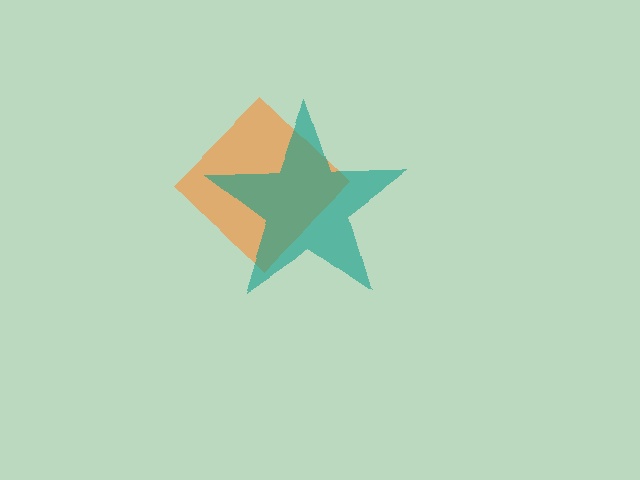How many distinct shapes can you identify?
There are 2 distinct shapes: an orange diamond, a teal star.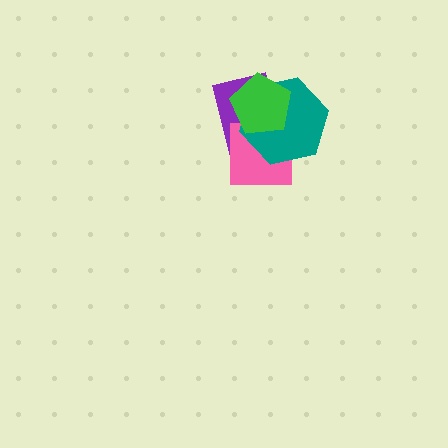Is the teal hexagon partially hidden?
Yes, it is partially covered by another shape.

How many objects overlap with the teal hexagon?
3 objects overlap with the teal hexagon.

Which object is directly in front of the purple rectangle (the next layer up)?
The pink square is directly in front of the purple rectangle.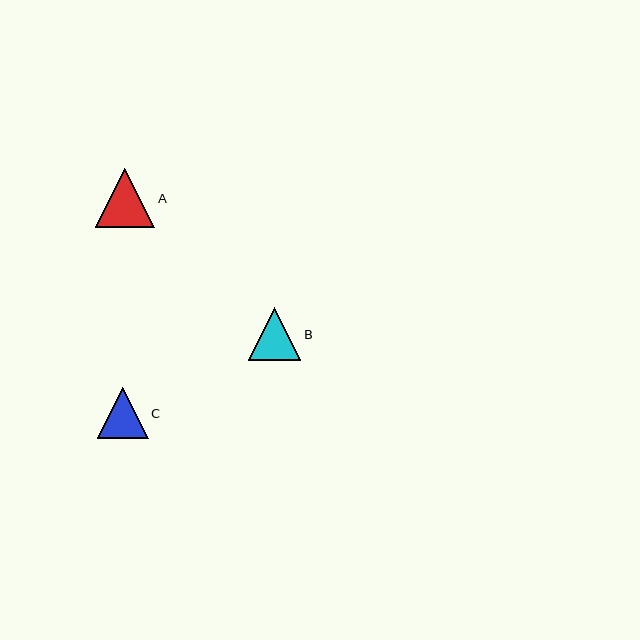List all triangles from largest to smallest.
From largest to smallest: A, B, C.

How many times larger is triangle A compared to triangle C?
Triangle A is approximately 1.2 times the size of triangle C.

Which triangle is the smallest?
Triangle C is the smallest with a size of approximately 51 pixels.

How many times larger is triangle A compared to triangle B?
Triangle A is approximately 1.1 times the size of triangle B.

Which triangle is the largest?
Triangle A is the largest with a size of approximately 59 pixels.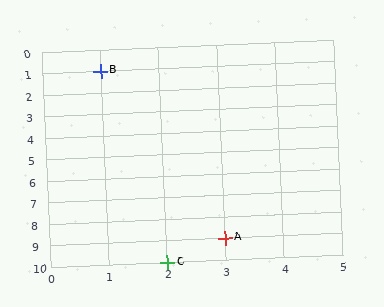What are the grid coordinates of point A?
Point A is at grid coordinates (3, 9).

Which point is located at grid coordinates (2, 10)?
Point C is at (2, 10).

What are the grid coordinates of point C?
Point C is at grid coordinates (2, 10).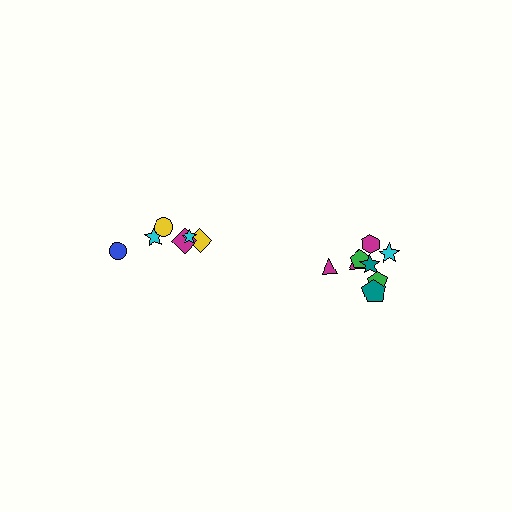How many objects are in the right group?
There are 8 objects.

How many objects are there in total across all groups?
There are 14 objects.